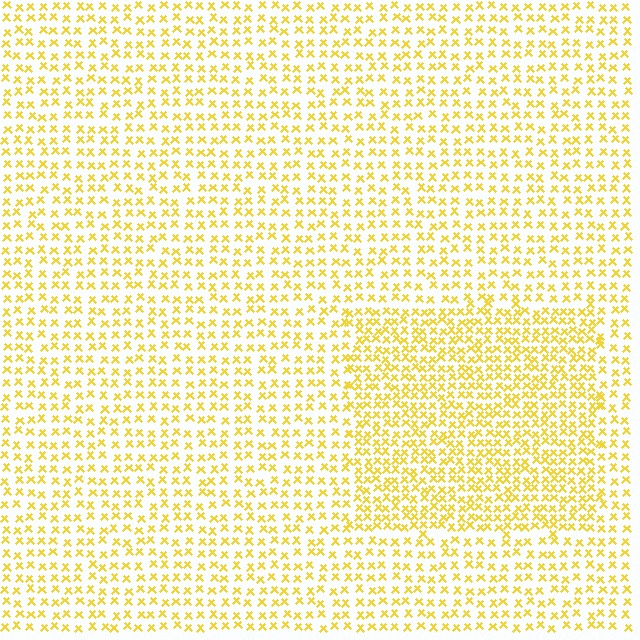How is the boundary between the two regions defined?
The boundary is defined by a change in element density (approximately 1.7x ratio). All elements are the same color, size, and shape.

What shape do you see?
I see a rectangle.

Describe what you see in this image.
The image contains small yellow elements arranged at two different densities. A rectangle-shaped region is visible where the elements are more densely packed than the surrounding area.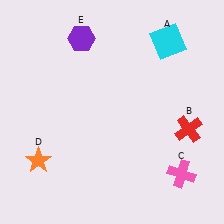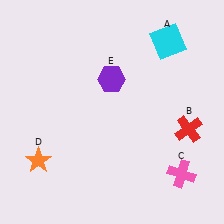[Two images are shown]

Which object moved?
The purple hexagon (E) moved down.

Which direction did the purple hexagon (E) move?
The purple hexagon (E) moved down.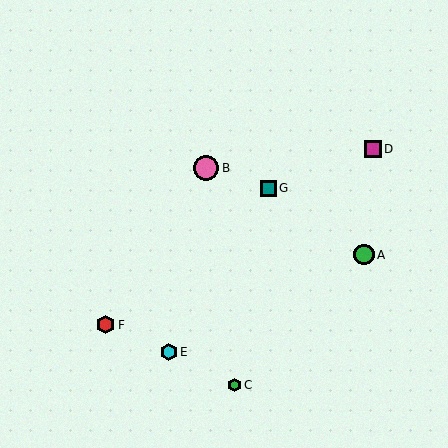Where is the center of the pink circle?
The center of the pink circle is at (206, 168).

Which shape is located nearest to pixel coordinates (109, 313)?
The red hexagon (labeled F) at (106, 325) is nearest to that location.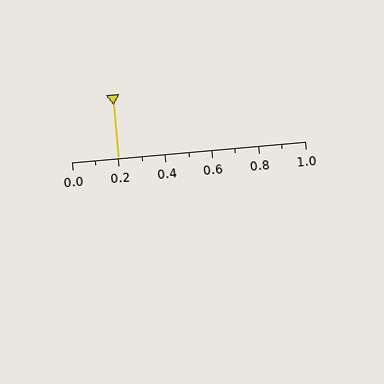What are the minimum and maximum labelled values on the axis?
The axis runs from 0.0 to 1.0.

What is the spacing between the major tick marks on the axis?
The major ticks are spaced 0.2 apart.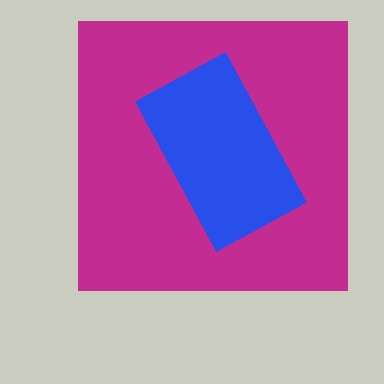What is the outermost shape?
The magenta square.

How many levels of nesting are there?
2.